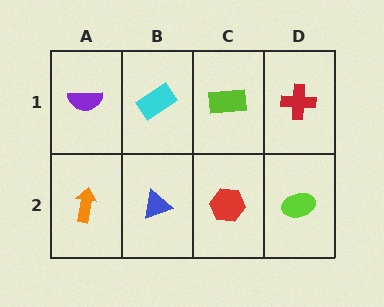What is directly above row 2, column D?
A red cross.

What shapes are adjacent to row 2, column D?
A red cross (row 1, column D), a red hexagon (row 2, column C).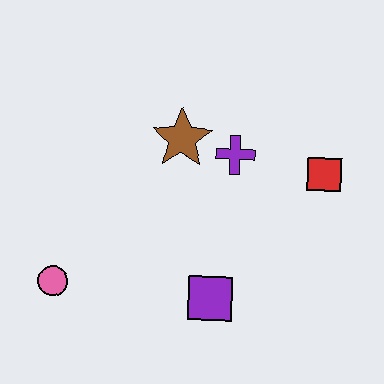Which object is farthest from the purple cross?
The pink circle is farthest from the purple cross.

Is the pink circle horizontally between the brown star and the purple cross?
No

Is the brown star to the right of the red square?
No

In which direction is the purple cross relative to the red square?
The purple cross is to the left of the red square.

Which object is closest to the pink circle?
The purple square is closest to the pink circle.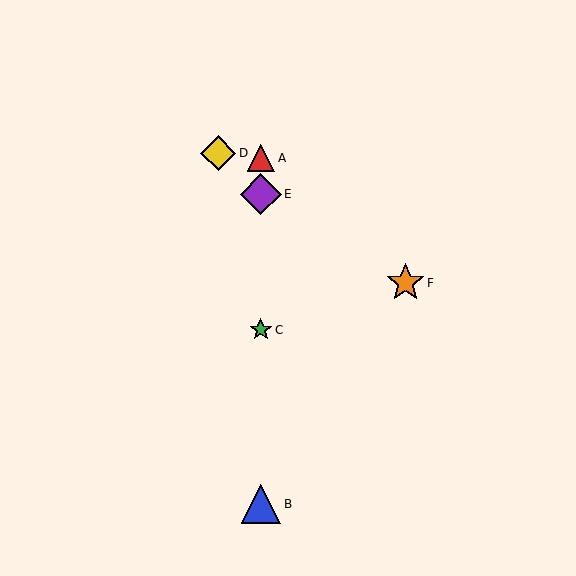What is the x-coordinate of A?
Object A is at x≈261.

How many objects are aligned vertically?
4 objects (A, B, C, E) are aligned vertically.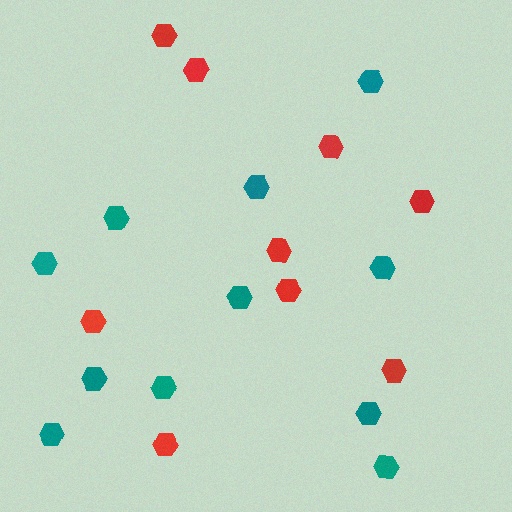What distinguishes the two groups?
There are 2 groups: one group of teal hexagons (11) and one group of red hexagons (9).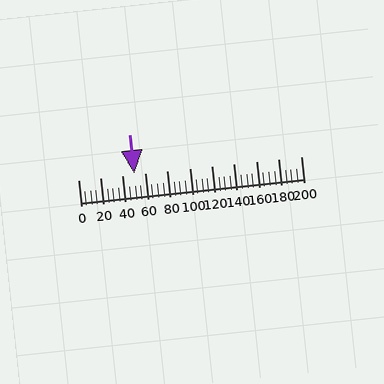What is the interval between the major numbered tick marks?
The major tick marks are spaced 20 units apart.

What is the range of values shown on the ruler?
The ruler shows values from 0 to 200.